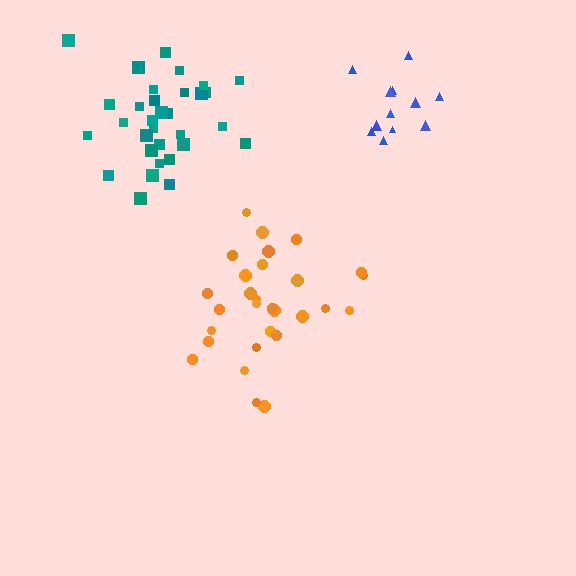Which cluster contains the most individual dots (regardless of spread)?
Teal (32).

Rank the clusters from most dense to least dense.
teal, orange, blue.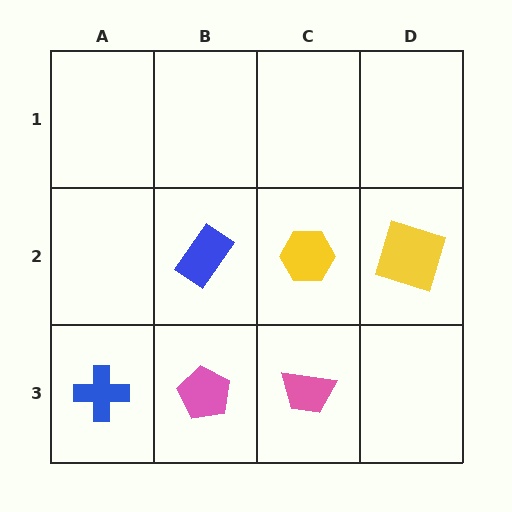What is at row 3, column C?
A pink trapezoid.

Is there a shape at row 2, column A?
No, that cell is empty.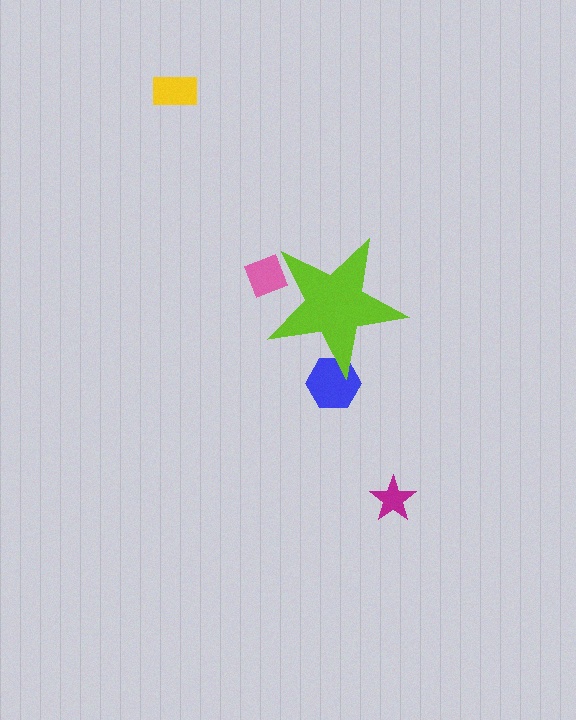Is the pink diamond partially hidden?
Yes, the pink diamond is partially hidden behind the lime star.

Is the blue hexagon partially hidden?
Yes, the blue hexagon is partially hidden behind the lime star.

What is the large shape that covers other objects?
A lime star.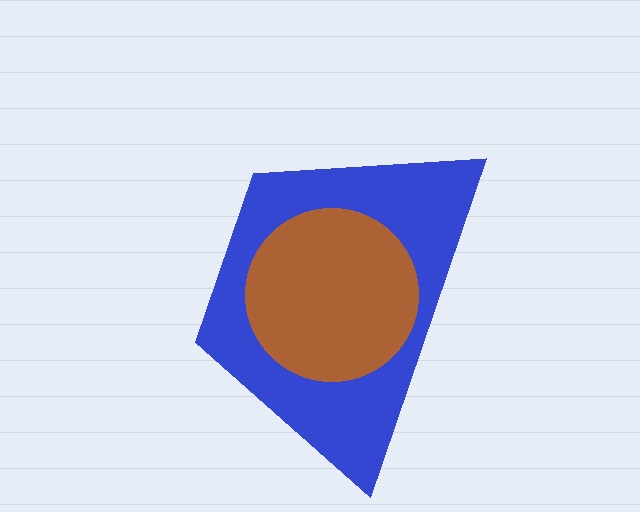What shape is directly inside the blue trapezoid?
The brown circle.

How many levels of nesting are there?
2.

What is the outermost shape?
The blue trapezoid.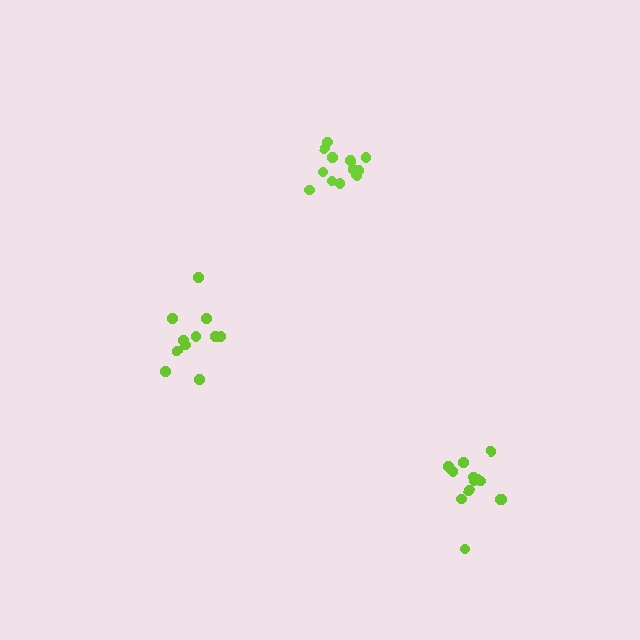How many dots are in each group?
Group 1: 13 dots, Group 2: 14 dots, Group 3: 11 dots (38 total).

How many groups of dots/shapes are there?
There are 3 groups.